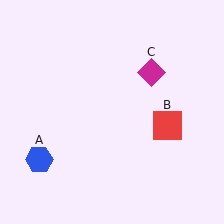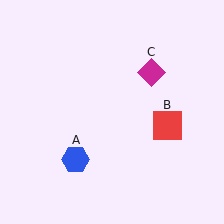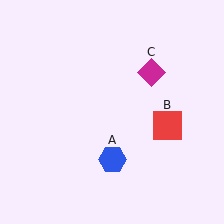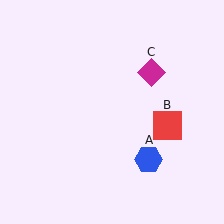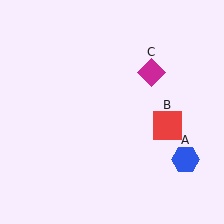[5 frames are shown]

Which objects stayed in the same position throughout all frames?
Red square (object B) and magenta diamond (object C) remained stationary.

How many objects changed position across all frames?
1 object changed position: blue hexagon (object A).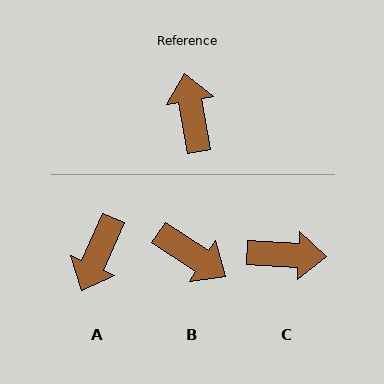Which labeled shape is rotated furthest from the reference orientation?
A, about 146 degrees away.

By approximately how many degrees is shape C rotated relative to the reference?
Approximately 104 degrees clockwise.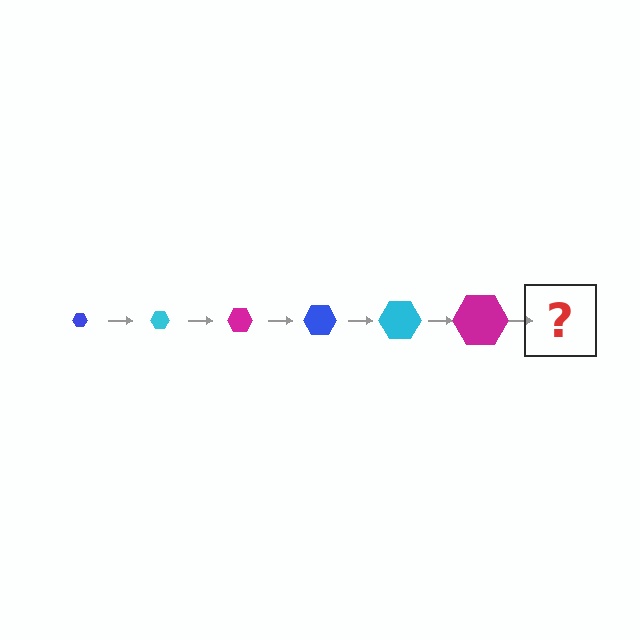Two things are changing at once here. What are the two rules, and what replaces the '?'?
The two rules are that the hexagon grows larger each step and the color cycles through blue, cyan, and magenta. The '?' should be a blue hexagon, larger than the previous one.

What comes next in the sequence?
The next element should be a blue hexagon, larger than the previous one.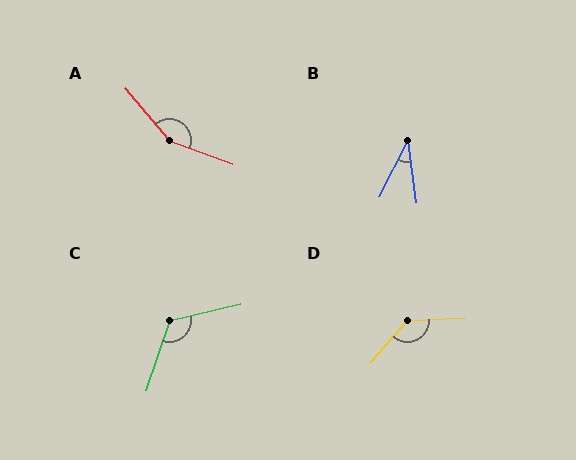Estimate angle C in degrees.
Approximately 121 degrees.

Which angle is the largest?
A, at approximately 151 degrees.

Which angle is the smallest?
B, at approximately 35 degrees.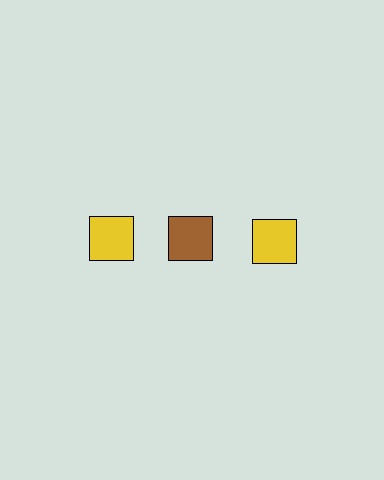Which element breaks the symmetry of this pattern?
The brown square in the top row, second from left column breaks the symmetry. All other shapes are yellow squares.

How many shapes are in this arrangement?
There are 3 shapes arranged in a grid pattern.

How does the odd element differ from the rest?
It has a different color: brown instead of yellow.